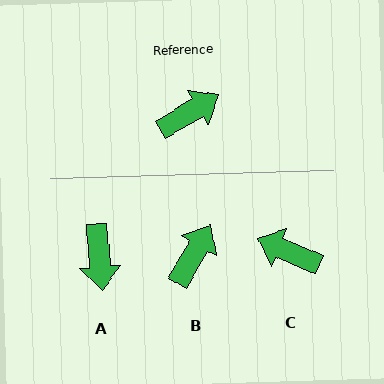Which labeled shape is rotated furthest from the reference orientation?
C, about 126 degrees away.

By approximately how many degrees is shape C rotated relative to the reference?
Approximately 126 degrees counter-clockwise.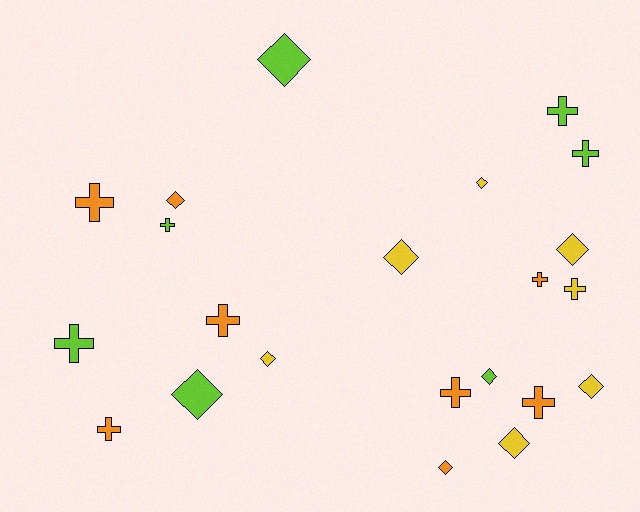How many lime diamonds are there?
There are 3 lime diamonds.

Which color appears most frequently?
Orange, with 8 objects.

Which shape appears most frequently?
Diamond, with 11 objects.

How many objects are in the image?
There are 22 objects.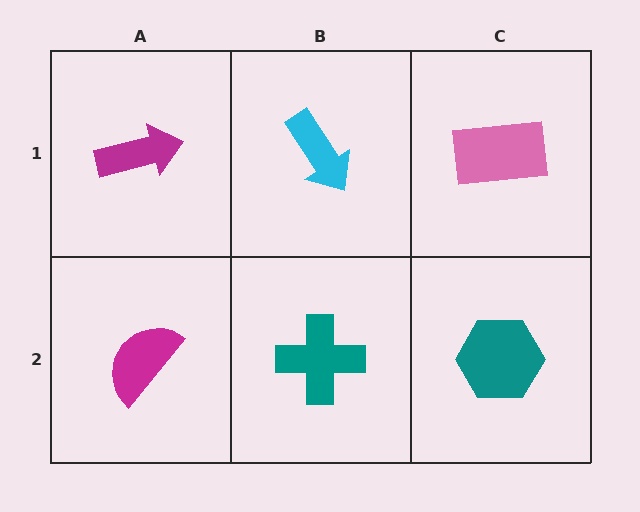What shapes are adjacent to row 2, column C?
A pink rectangle (row 1, column C), a teal cross (row 2, column B).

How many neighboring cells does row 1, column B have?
3.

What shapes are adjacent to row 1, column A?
A magenta semicircle (row 2, column A), a cyan arrow (row 1, column B).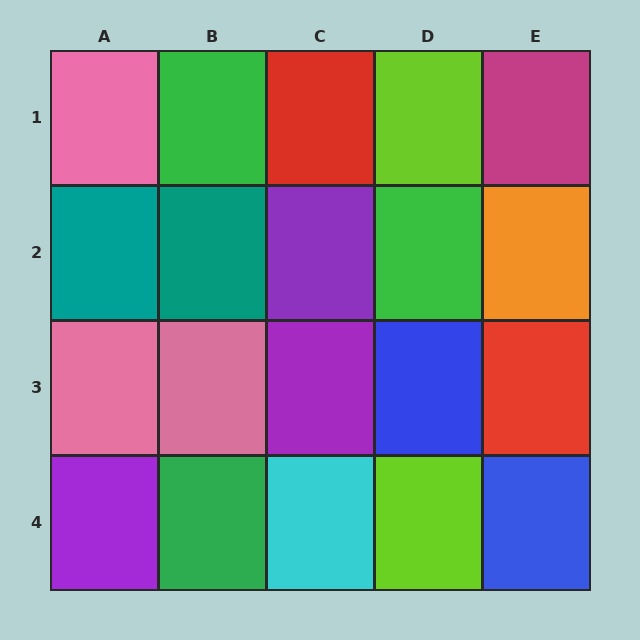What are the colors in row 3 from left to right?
Pink, pink, purple, blue, red.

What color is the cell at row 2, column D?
Green.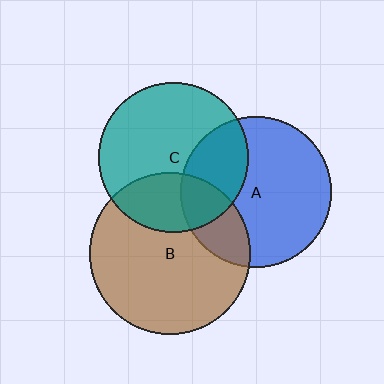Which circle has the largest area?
Circle B (brown).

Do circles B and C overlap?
Yes.